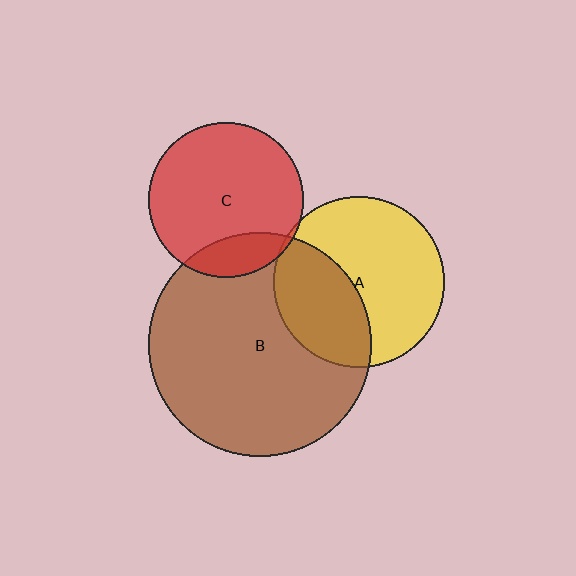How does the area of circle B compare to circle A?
Approximately 1.7 times.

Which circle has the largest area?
Circle B (brown).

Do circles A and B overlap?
Yes.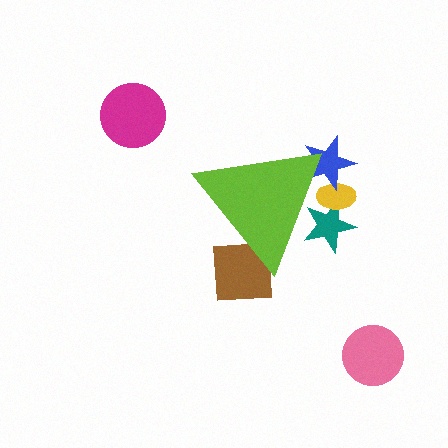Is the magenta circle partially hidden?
No, the magenta circle is fully visible.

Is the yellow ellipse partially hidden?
Yes, the yellow ellipse is partially hidden behind the lime triangle.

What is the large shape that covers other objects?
A lime triangle.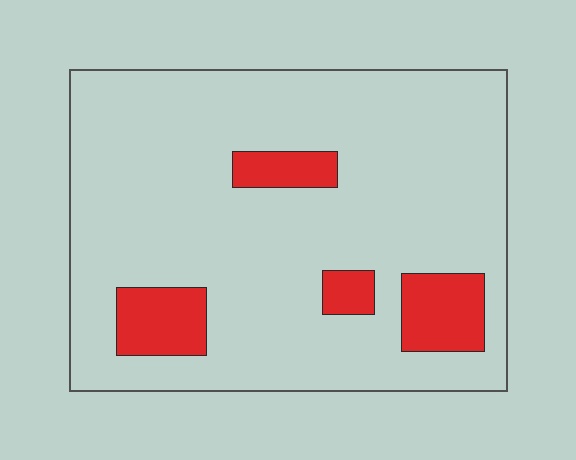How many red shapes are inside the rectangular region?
4.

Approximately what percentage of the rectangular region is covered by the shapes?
Approximately 15%.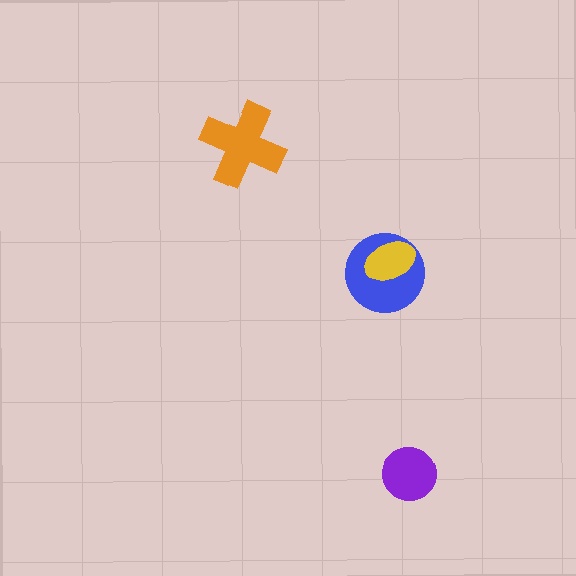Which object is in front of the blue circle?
The yellow ellipse is in front of the blue circle.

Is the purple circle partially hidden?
No, no other shape covers it.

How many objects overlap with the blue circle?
1 object overlaps with the blue circle.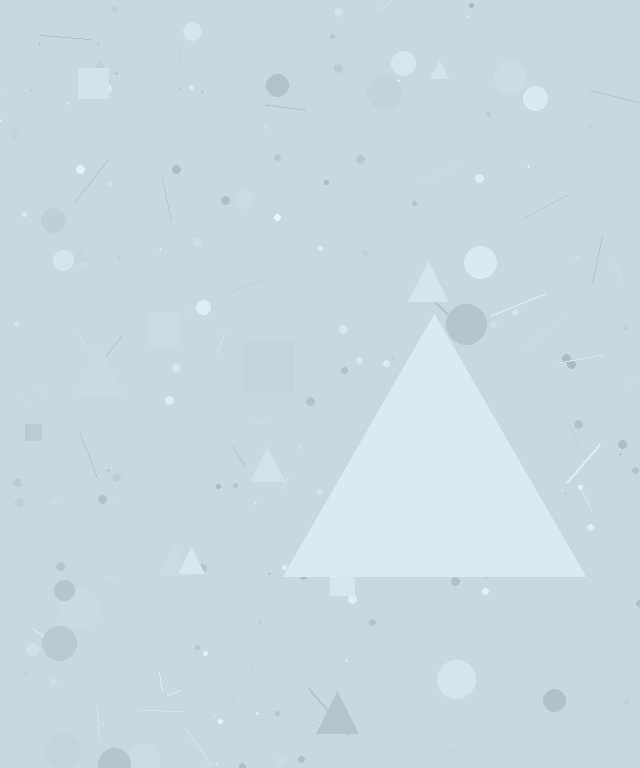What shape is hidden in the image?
A triangle is hidden in the image.